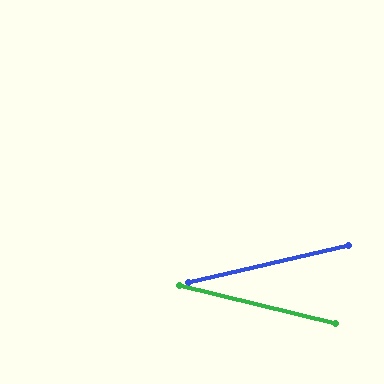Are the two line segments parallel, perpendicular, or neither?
Neither parallel nor perpendicular — they differ by about 27°.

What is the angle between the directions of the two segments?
Approximately 27 degrees.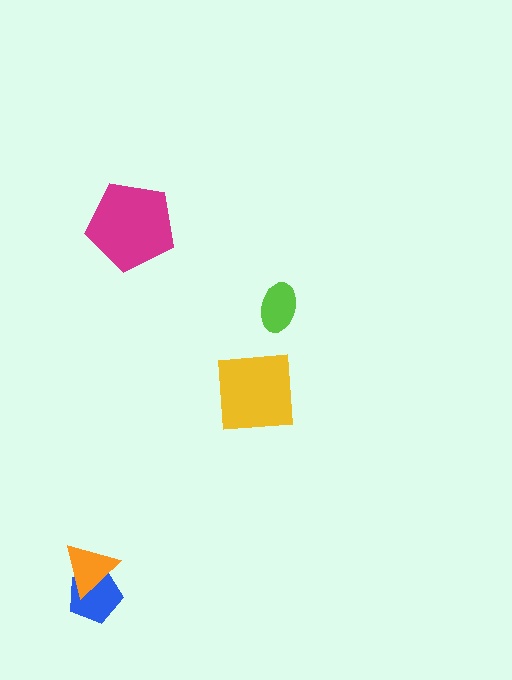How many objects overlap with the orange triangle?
1 object overlaps with the orange triangle.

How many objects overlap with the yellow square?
0 objects overlap with the yellow square.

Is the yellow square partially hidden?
No, no other shape covers it.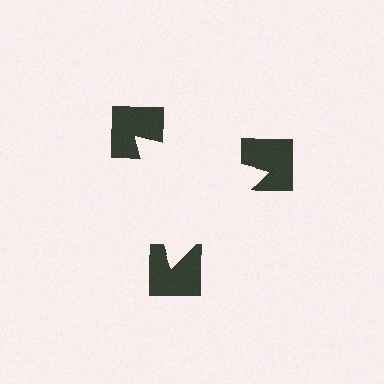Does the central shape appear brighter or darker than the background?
It typically appears slightly brighter than the background, even though no actual brightness change is drawn.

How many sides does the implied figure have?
3 sides.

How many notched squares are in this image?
There are 3 — one at each vertex of the illusory triangle.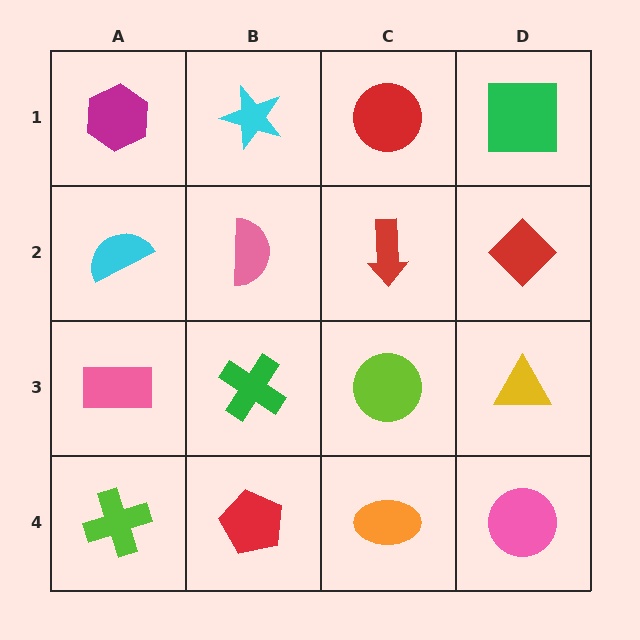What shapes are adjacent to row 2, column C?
A red circle (row 1, column C), a lime circle (row 3, column C), a pink semicircle (row 2, column B), a red diamond (row 2, column D).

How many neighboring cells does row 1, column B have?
3.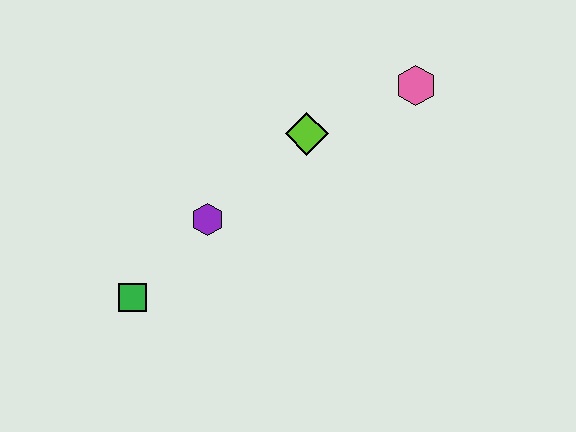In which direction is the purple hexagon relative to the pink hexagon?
The purple hexagon is to the left of the pink hexagon.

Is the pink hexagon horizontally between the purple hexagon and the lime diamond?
No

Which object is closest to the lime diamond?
The pink hexagon is closest to the lime diamond.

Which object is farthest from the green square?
The pink hexagon is farthest from the green square.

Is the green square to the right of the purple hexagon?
No